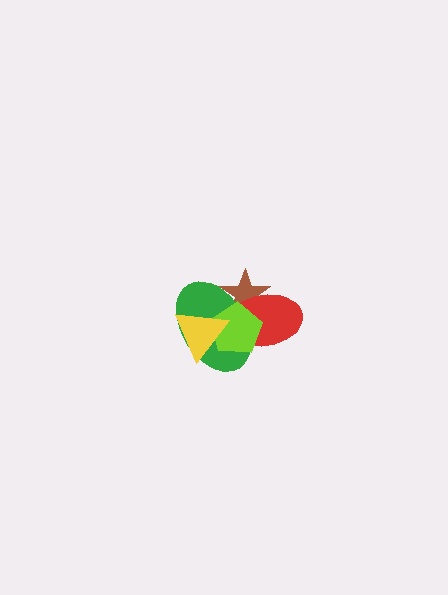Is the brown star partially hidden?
Yes, it is partially covered by another shape.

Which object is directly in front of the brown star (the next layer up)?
The red ellipse is directly in front of the brown star.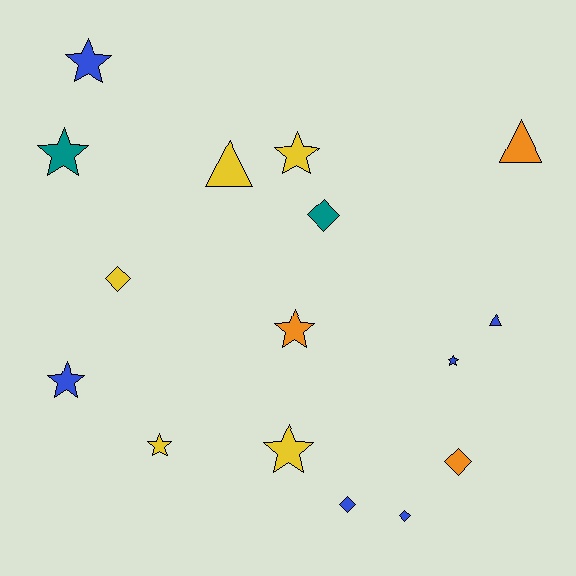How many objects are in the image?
There are 16 objects.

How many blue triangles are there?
There is 1 blue triangle.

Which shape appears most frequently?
Star, with 8 objects.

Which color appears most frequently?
Blue, with 6 objects.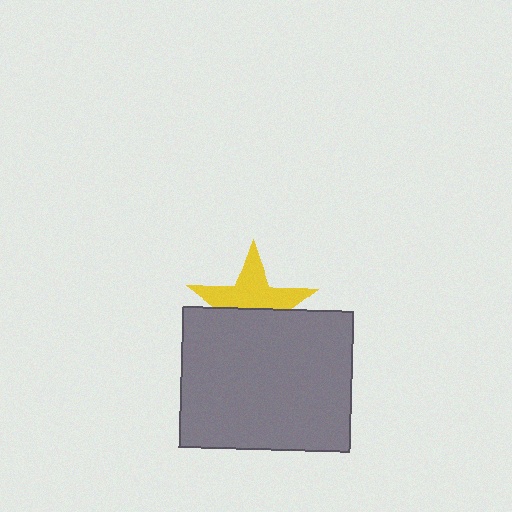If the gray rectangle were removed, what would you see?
You would see the complete yellow star.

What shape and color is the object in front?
The object in front is a gray rectangle.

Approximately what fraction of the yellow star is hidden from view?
Roughly 48% of the yellow star is hidden behind the gray rectangle.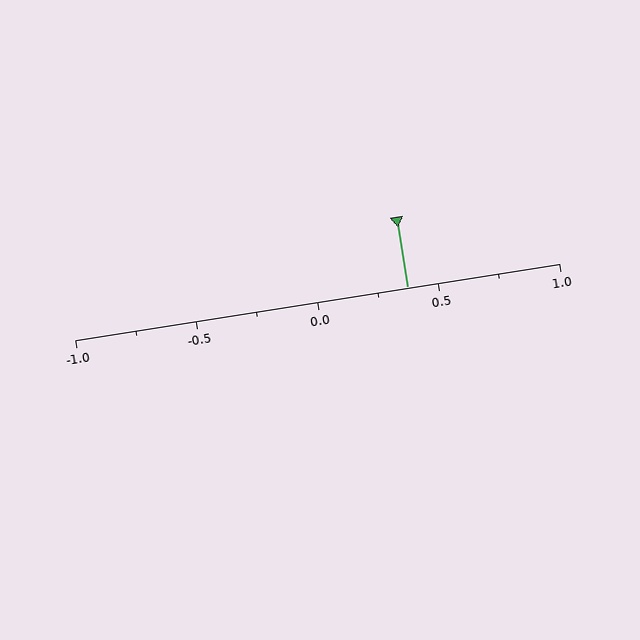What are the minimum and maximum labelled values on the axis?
The axis runs from -1.0 to 1.0.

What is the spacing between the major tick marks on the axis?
The major ticks are spaced 0.5 apart.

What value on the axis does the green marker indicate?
The marker indicates approximately 0.38.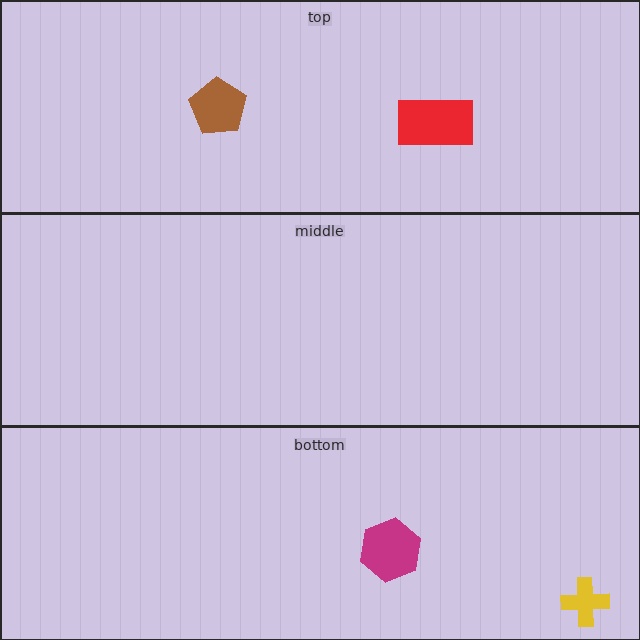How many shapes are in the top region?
2.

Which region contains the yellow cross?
The bottom region.